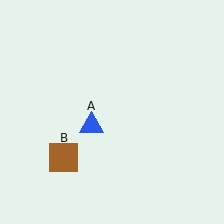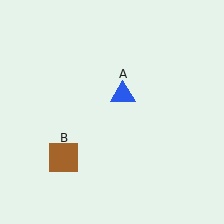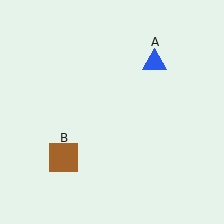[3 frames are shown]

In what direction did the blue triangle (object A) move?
The blue triangle (object A) moved up and to the right.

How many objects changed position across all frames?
1 object changed position: blue triangle (object A).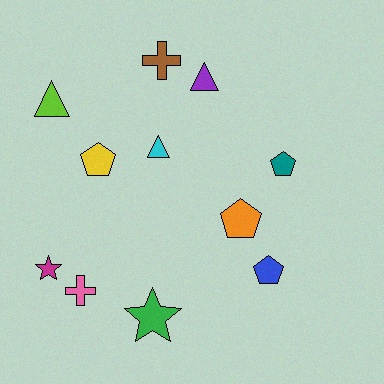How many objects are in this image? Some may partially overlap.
There are 11 objects.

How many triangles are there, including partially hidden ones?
There are 3 triangles.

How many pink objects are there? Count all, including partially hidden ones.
There is 1 pink object.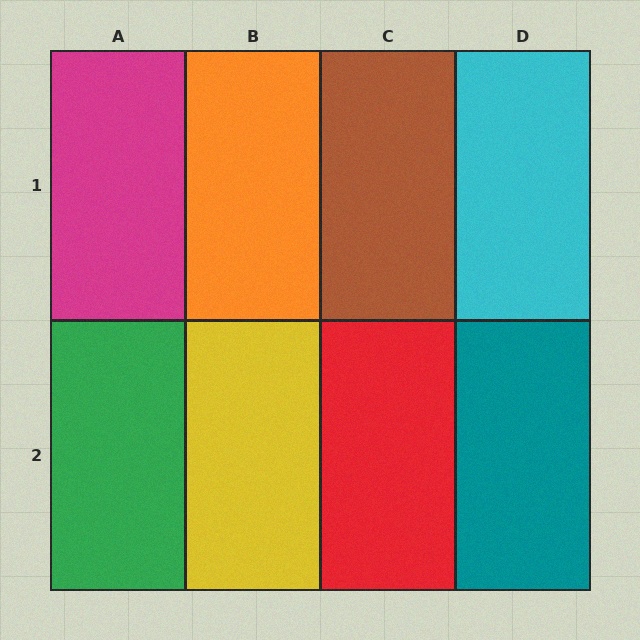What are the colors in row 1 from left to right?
Magenta, orange, brown, cyan.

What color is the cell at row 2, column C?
Red.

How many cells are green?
1 cell is green.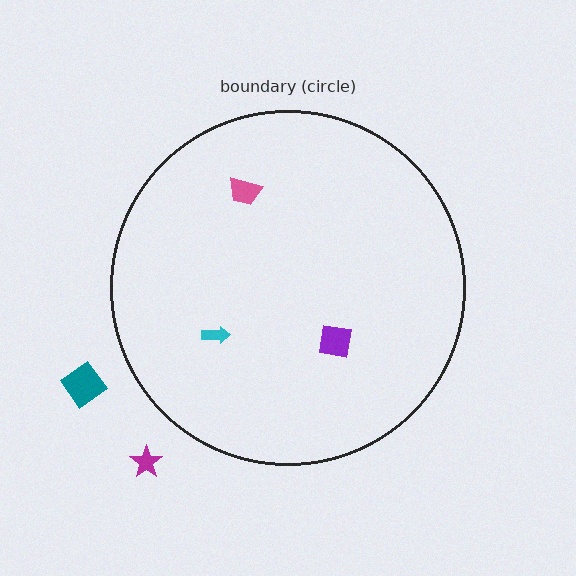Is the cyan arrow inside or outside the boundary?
Inside.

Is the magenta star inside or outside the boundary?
Outside.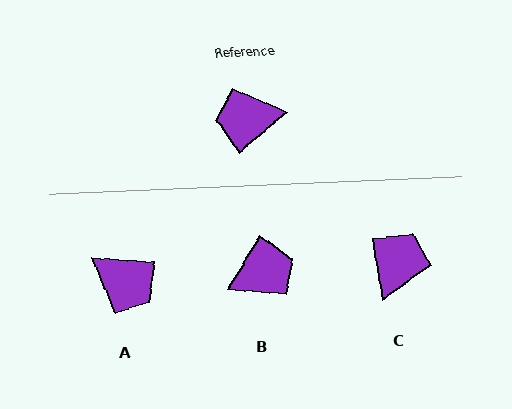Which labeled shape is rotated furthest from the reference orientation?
B, about 161 degrees away.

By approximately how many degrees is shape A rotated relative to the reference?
Approximately 136 degrees counter-clockwise.